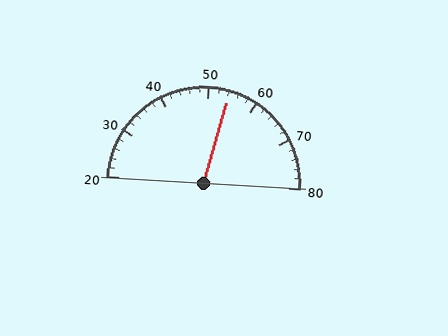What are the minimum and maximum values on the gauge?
The gauge ranges from 20 to 80.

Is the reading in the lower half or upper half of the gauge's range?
The reading is in the upper half of the range (20 to 80).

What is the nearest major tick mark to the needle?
The nearest major tick mark is 50.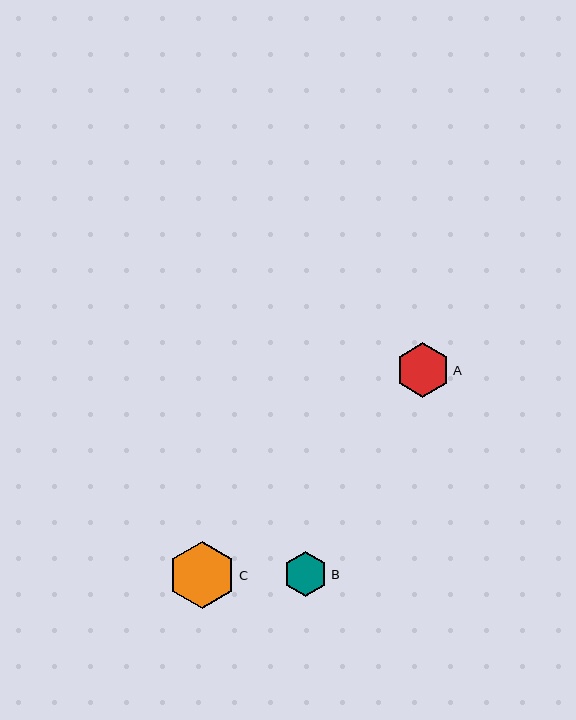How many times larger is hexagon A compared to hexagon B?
Hexagon A is approximately 1.2 times the size of hexagon B.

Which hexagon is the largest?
Hexagon C is the largest with a size of approximately 68 pixels.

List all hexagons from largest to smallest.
From largest to smallest: C, A, B.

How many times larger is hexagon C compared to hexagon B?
Hexagon C is approximately 1.5 times the size of hexagon B.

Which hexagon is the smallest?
Hexagon B is the smallest with a size of approximately 45 pixels.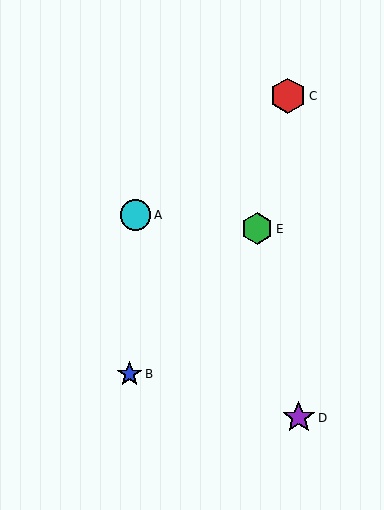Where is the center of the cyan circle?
The center of the cyan circle is at (135, 215).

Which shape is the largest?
The red hexagon (labeled C) is the largest.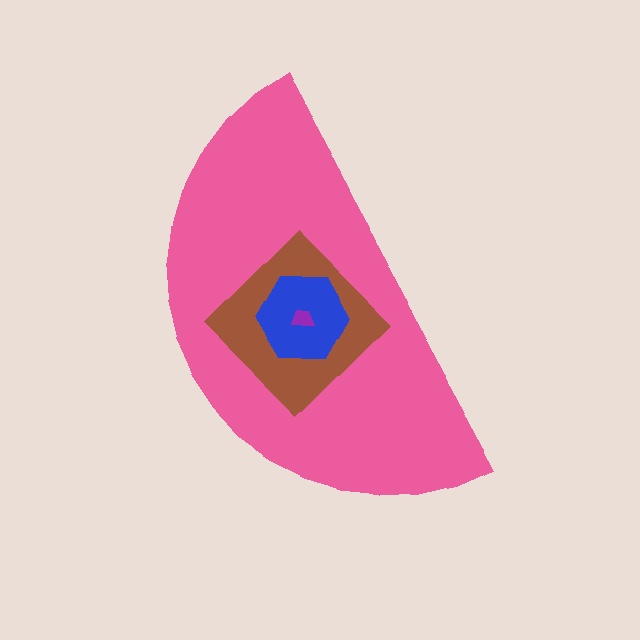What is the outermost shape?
The pink semicircle.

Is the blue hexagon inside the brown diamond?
Yes.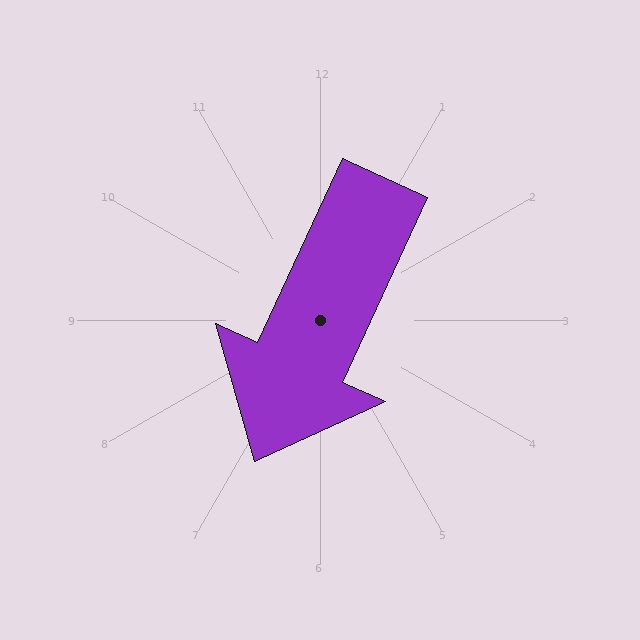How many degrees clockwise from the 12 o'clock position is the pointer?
Approximately 205 degrees.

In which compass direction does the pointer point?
Southwest.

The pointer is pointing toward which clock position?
Roughly 7 o'clock.